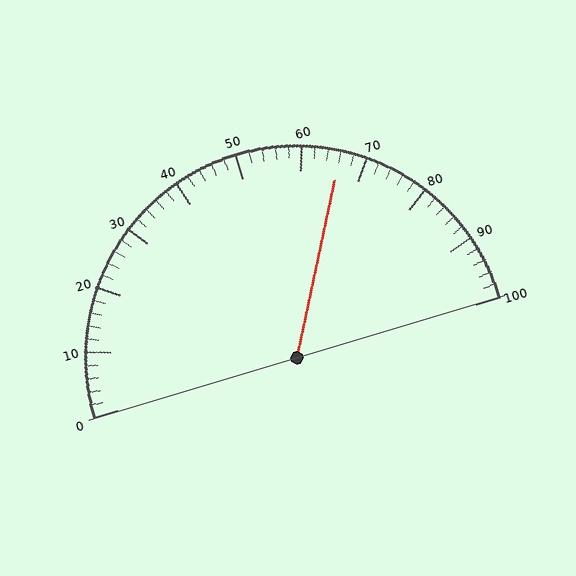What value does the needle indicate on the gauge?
The needle indicates approximately 66.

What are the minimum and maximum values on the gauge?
The gauge ranges from 0 to 100.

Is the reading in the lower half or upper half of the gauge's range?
The reading is in the upper half of the range (0 to 100).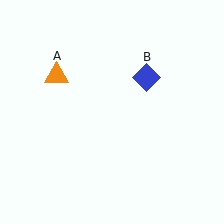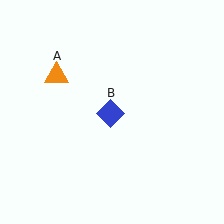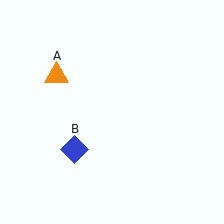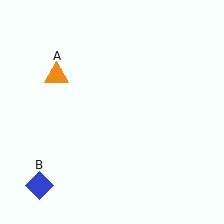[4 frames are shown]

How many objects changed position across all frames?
1 object changed position: blue diamond (object B).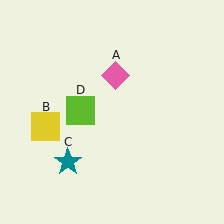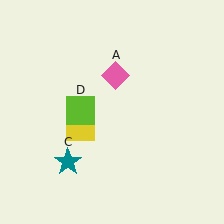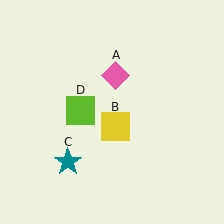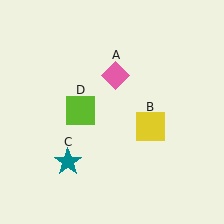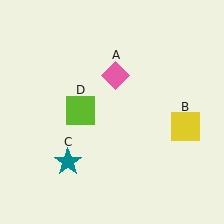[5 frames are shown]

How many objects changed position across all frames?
1 object changed position: yellow square (object B).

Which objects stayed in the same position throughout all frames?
Pink diamond (object A) and teal star (object C) and lime square (object D) remained stationary.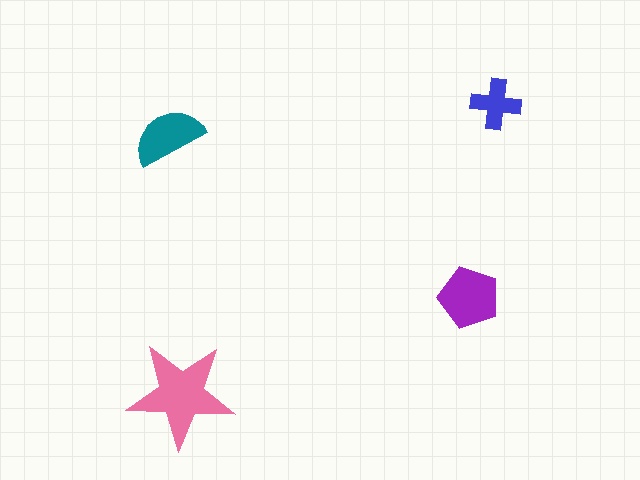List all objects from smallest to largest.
The blue cross, the teal semicircle, the purple pentagon, the pink star.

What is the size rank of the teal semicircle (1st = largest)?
3rd.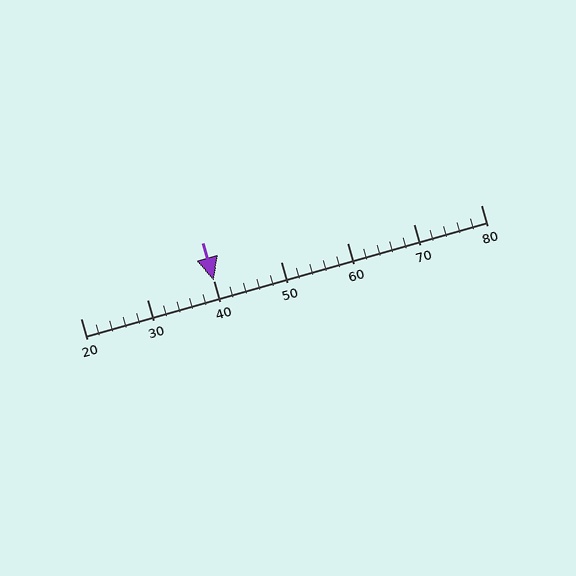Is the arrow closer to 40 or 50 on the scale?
The arrow is closer to 40.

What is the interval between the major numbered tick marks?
The major tick marks are spaced 10 units apart.